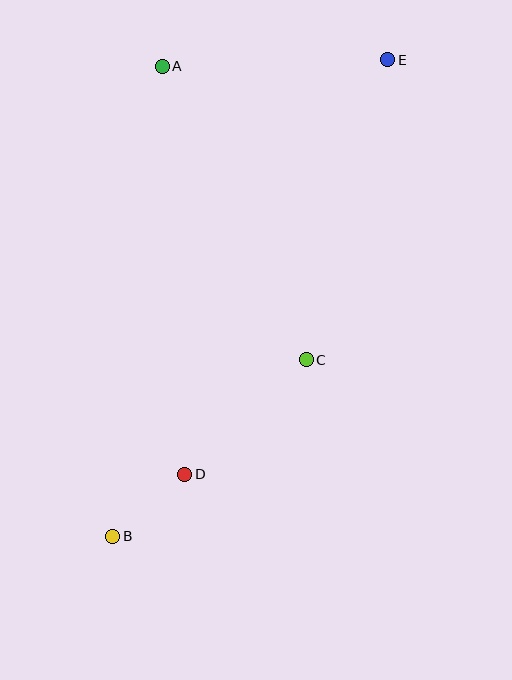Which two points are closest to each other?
Points B and D are closest to each other.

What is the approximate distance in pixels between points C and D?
The distance between C and D is approximately 167 pixels.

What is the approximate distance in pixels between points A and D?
The distance between A and D is approximately 408 pixels.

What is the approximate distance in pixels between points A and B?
The distance between A and B is approximately 473 pixels.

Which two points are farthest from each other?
Points B and E are farthest from each other.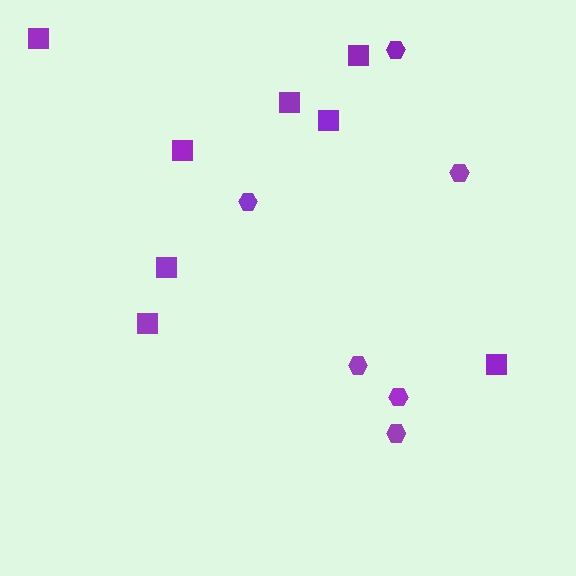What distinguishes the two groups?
There are 2 groups: one group of squares (8) and one group of hexagons (6).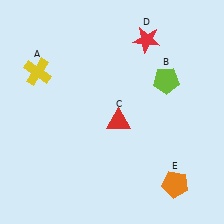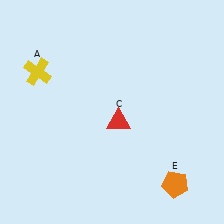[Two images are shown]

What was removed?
The red star (D), the lime pentagon (B) were removed in Image 2.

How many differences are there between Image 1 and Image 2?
There are 2 differences between the two images.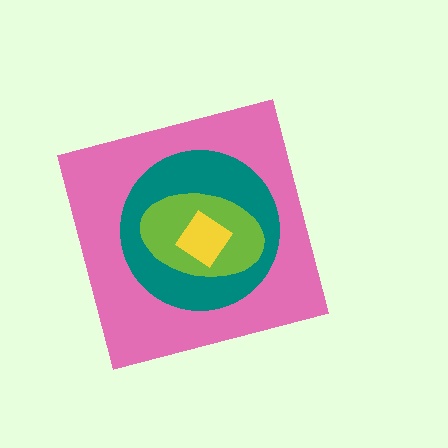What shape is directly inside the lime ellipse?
The yellow diamond.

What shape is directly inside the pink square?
The teal circle.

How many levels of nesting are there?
4.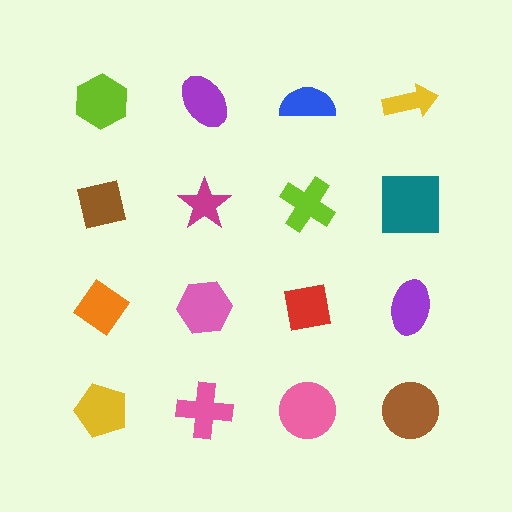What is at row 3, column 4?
A purple ellipse.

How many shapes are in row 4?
4 shapes.